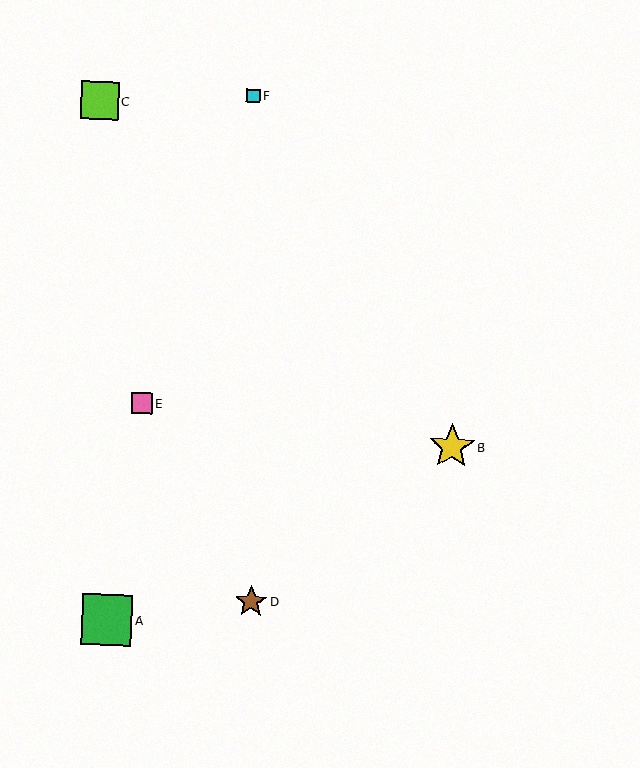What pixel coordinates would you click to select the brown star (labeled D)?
Click at (251, 602) to select the brown star D.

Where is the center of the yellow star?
The center of the yellow star is at (452, 447).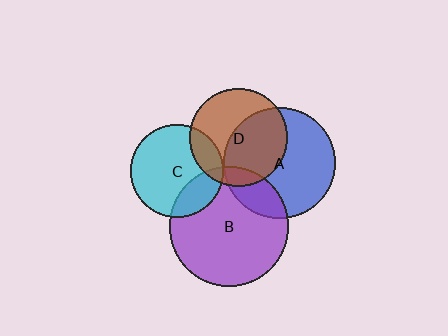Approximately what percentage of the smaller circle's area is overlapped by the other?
Approximately 20%.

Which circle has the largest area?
Circle B (purple).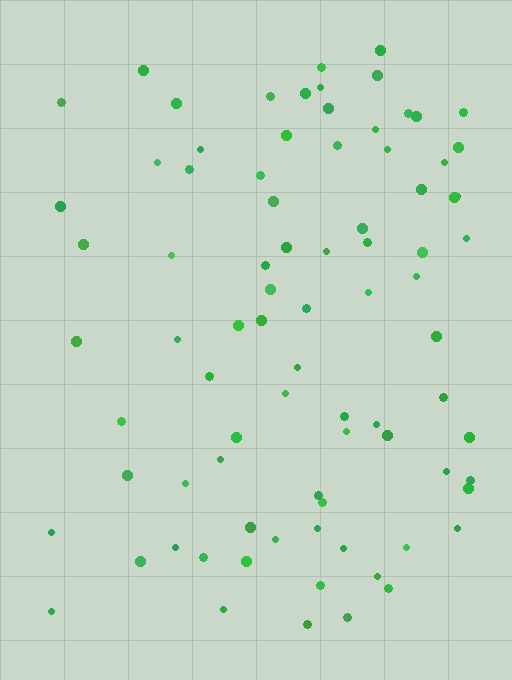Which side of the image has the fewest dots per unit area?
The left.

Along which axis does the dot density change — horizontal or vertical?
Horizontal.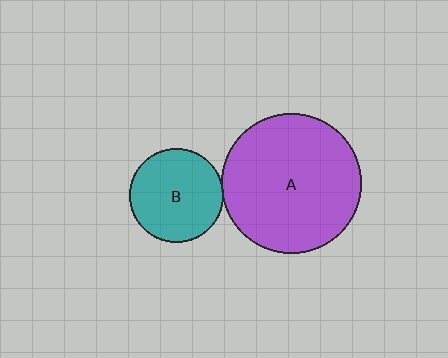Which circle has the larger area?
Circle A (purple).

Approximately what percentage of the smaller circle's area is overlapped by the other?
Approximately 5%.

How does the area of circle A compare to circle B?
Approximately 2.2 times.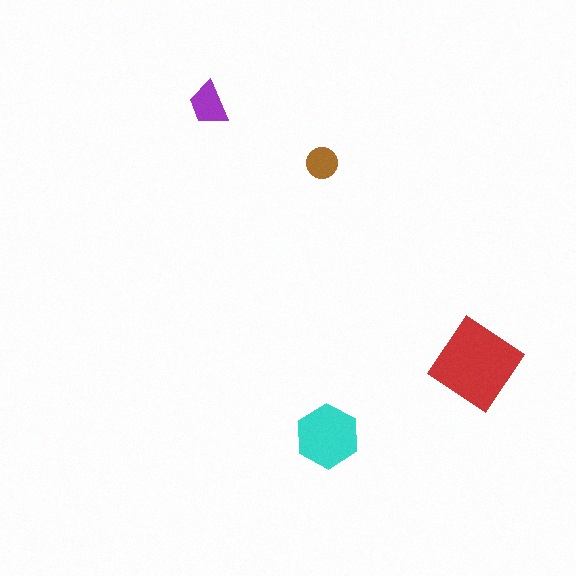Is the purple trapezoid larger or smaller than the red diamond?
Smaller.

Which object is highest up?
The purple trapezoid is topmost.